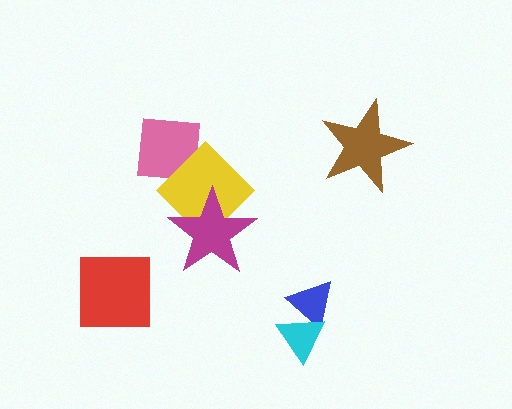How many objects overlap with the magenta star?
1 object overlaps with the magenta star.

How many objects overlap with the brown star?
0 objects overlap with the brown star.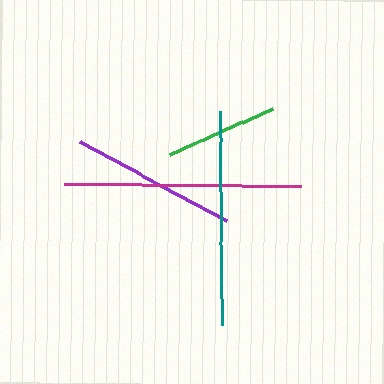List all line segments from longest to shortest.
From longest to shortest: magenta, teal, purple, green.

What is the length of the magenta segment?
The magenta segment is approximately 237 pixels long.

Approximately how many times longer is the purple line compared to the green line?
The purple line is approximately 1.5 times the length of the green line.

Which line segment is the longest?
The magenta line is the longest at approximately 237 pixels.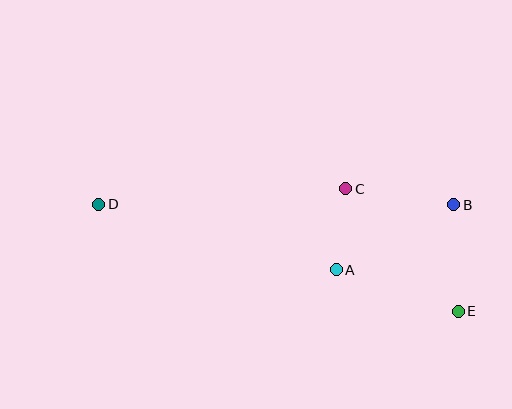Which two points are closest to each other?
Points A and C are closest to each other.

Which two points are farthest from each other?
Points D and E are farthest from each other.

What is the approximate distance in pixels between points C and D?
The distance between C and D is approximately 247 pixels.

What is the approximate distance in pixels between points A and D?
The distance between A and D is approximately 246 pixels.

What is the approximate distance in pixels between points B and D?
The distance between B and D is approximately 355 pixels.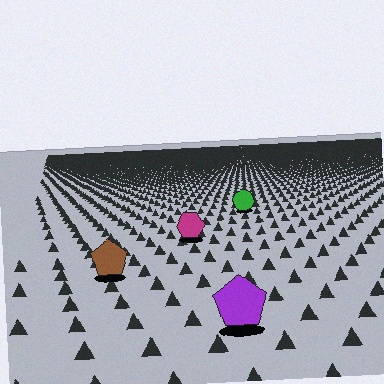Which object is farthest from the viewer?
The green circle is farthest from the viewer. It appears smaller and the ground texture around it is denser.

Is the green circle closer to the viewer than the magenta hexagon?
No. The magenta hexagon is closer — you can tell from the texture gradient: the ground texture is coarser near it.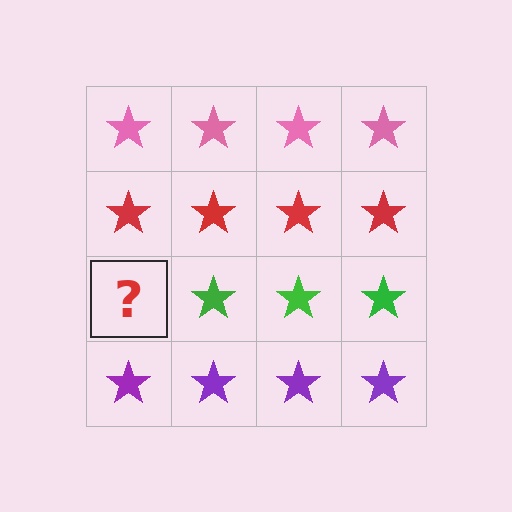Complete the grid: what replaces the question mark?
The question mark should be replaced with a green star.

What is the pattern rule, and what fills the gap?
The rule is that each row has a consistent color. The gap should be filled with a green star.